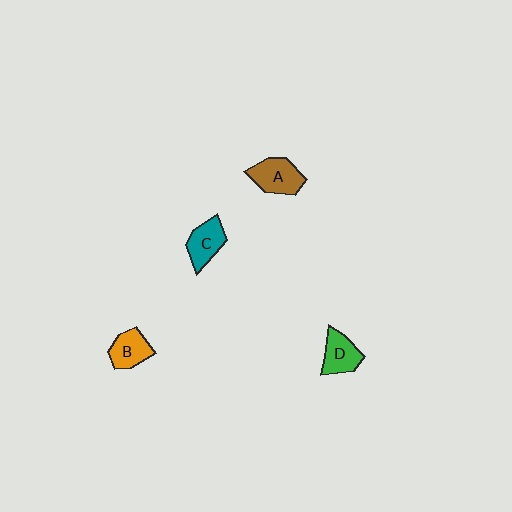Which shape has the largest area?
Shape A (brown).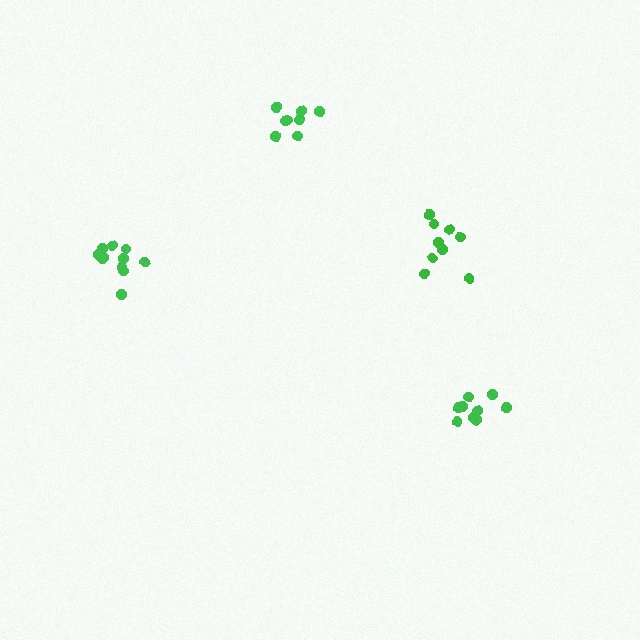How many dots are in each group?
Group 1: 12 dots, Group 2: 9 dots, Group 3: 9 dots, Group 4: 8 dots (38 total).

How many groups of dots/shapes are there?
There are 4 groups.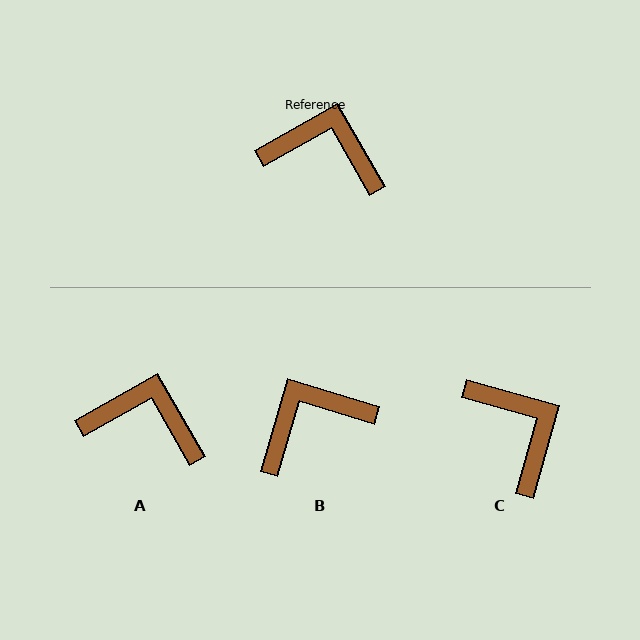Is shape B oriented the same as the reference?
No, it is off by about 43 degrees.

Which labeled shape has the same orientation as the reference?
A.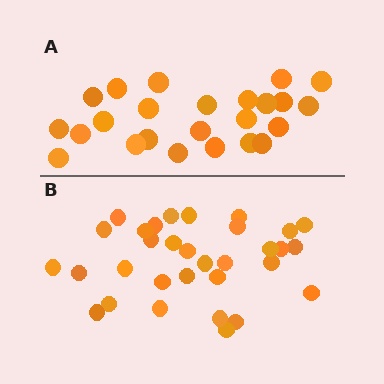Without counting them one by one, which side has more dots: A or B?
Region B (the bottom region) has more dots.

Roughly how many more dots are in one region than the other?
Region B has roughly 8 or so more dots than region A.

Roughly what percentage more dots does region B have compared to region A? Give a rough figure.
About 35% more.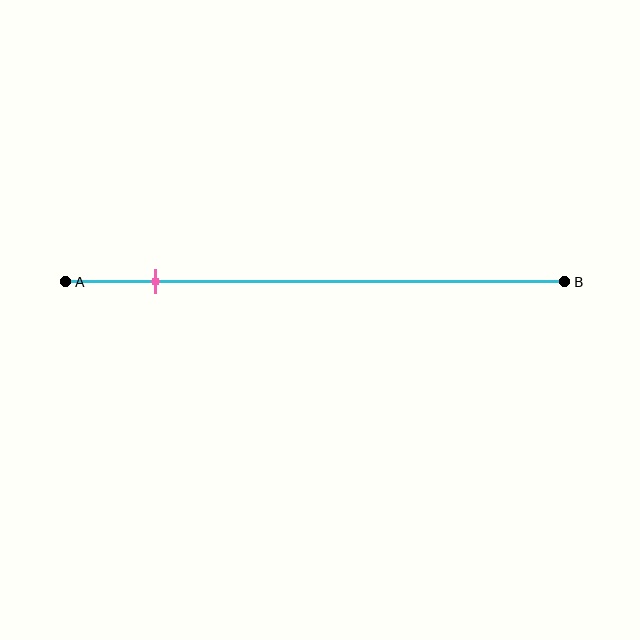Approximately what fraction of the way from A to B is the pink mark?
The pink mark is approximately 20% of the way from A to B.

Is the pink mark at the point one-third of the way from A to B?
No, the mark is at about 20% from A, not at the 33% one-third point.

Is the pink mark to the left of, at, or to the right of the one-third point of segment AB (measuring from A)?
The pink mark is to the left of the one-third point of segment AB.